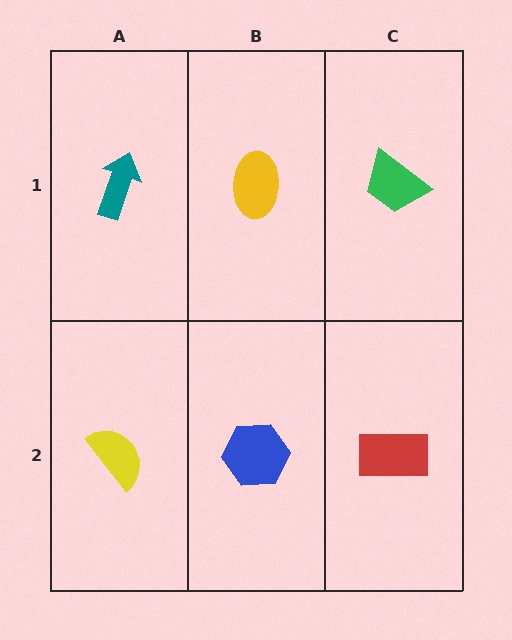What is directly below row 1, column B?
A blue hexagon.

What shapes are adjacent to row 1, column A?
A yellow semicircle (row 2, column A), a yellow ellipse (row 1, column B).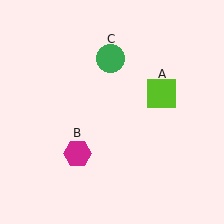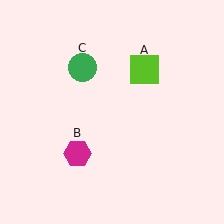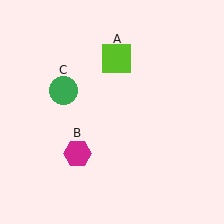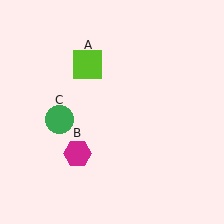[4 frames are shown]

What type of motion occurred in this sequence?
The lime square (object A), green circle (object C) rotated counterclockwise around the center of the scene.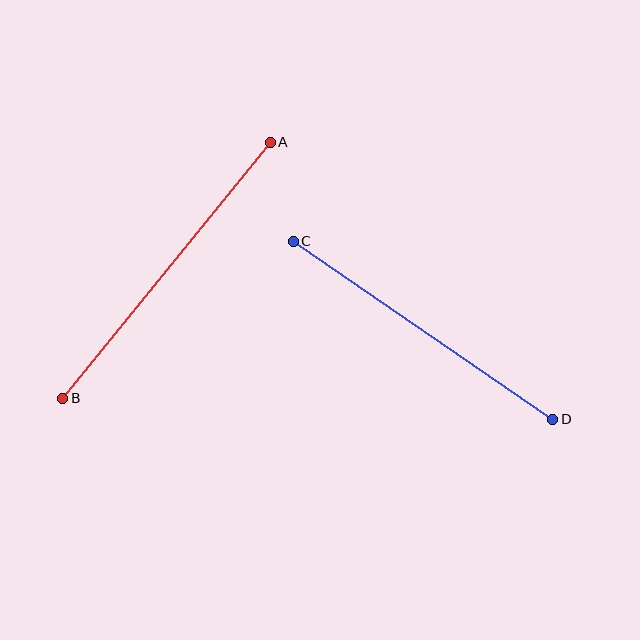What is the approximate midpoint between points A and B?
The midpoint is at approximately (167, 270) pixels.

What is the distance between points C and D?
The distance is approximately 315 pixels.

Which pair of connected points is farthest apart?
Points A and B are farthest apart.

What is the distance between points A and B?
The distance is approximately 330 pixels.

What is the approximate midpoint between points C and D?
The midpoint is at approximately (423, 330) pixels.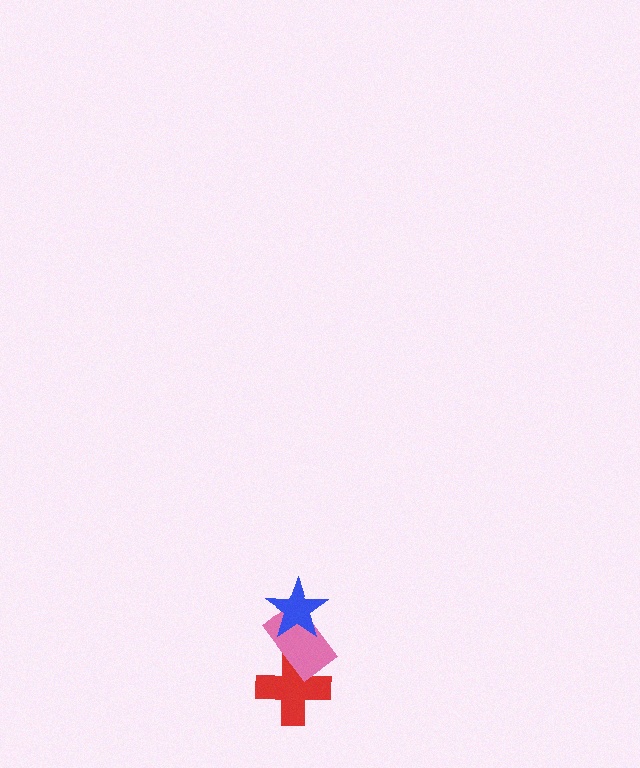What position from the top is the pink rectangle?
The pink rectangle is 2nd from the top.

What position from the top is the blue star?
The blue star is 1st from the top.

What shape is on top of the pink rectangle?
The blue star is on top of the pink rectangle.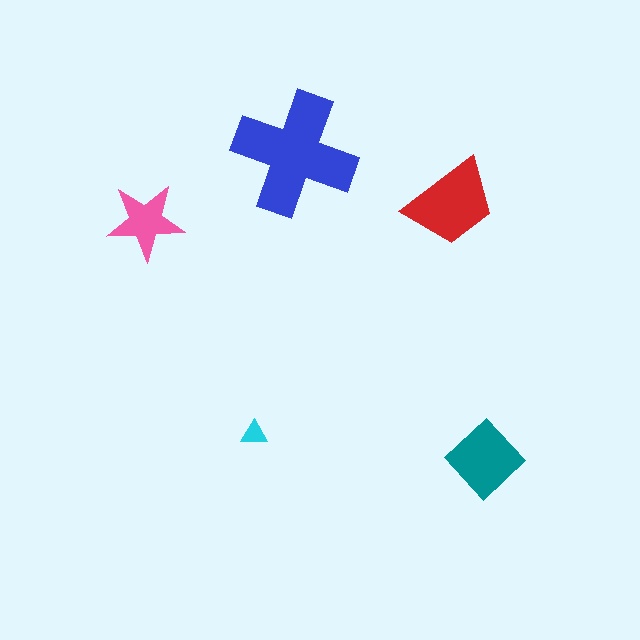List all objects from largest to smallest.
The blue cross, the red trapezoid, the teal diamond, the pink star, the cyan triangle.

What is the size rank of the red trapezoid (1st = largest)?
2nd.